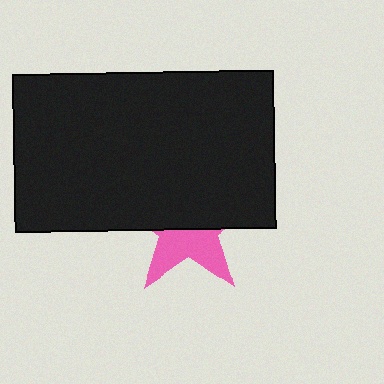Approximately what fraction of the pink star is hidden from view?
Roughly 58% of the pink star is hidden behind the black rectangle.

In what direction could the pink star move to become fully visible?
The pink star could move down. That would shift it out from behind the black rectangle entirely.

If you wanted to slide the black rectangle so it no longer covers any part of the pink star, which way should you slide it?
Slide it up — that is the most direct way to separate the two shapes.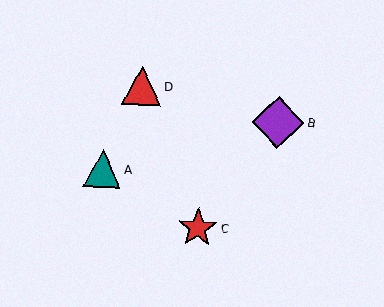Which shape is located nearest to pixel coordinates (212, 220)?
The red star (labeled C) at (198, 228) is nearest to that location.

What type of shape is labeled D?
Shape D is a red triangle.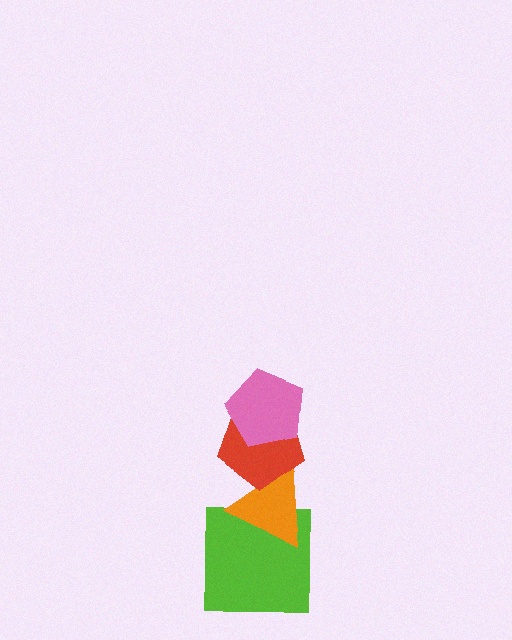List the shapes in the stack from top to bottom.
From top to bottom: the pink pentagon, the red pentagon, the orange triangle, the lime square.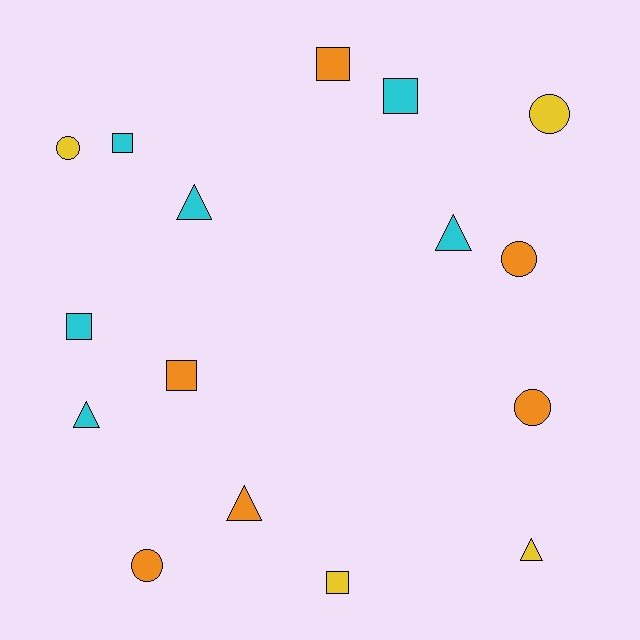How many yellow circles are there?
There are 2 yellow circles.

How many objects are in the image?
There are 16 objects.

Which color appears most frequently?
Cyan, with 6 objects.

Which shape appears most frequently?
Square, with 6 objects.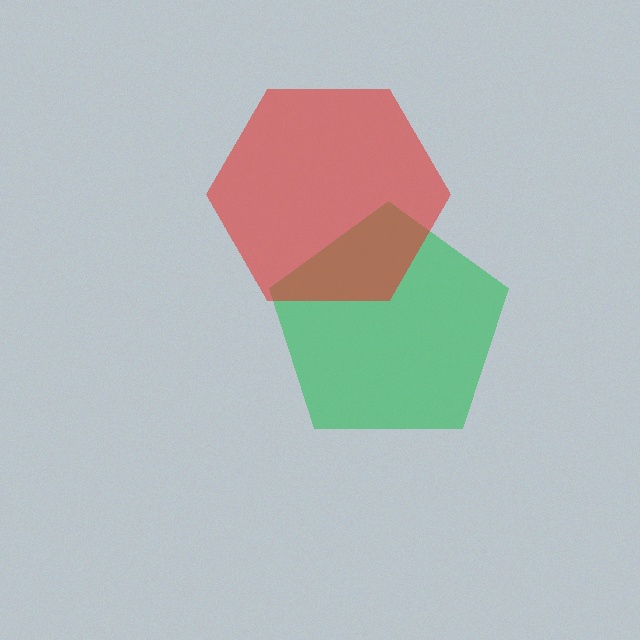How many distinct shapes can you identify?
There are 2 distinct shapes: a green pentagon, a red hexagon.